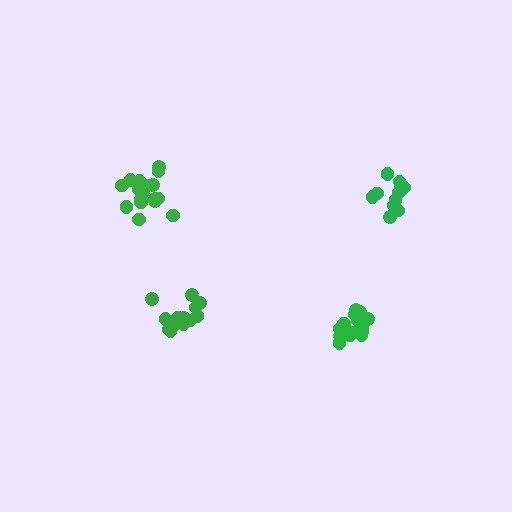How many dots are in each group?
Group 1: 14 dots, Group 2: 13 dots, Group 3: 12 dots, Group 4: 18 dots (57 total).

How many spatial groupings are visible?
There are 4 spatial groupings.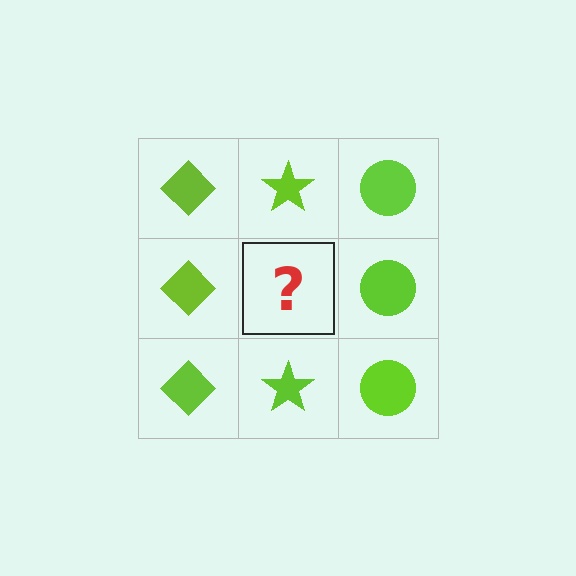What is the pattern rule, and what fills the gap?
The rule is that each column has a consistent shape. The gap should be filled with a lime star.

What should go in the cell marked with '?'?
The missing cell should contain a lime star.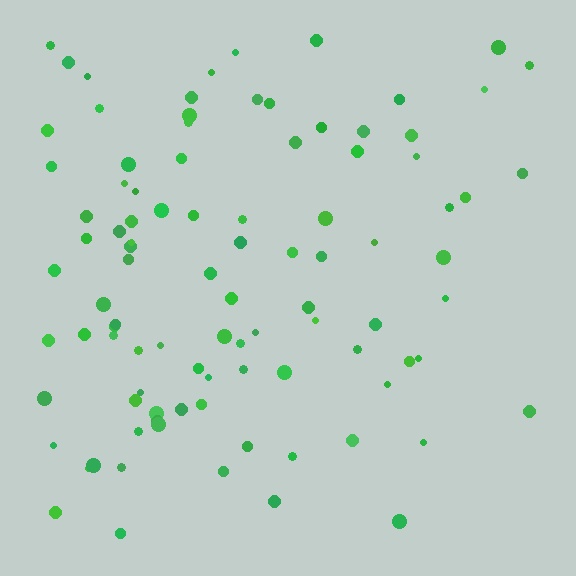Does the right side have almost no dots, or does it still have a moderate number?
Still a moderate number, just noticeably fewer than the left.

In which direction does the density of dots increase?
From right to left, with the left side densest.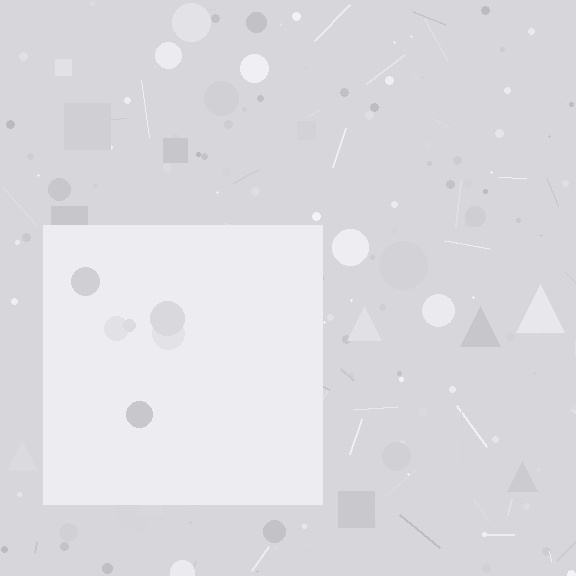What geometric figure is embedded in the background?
A square is embedded in the background.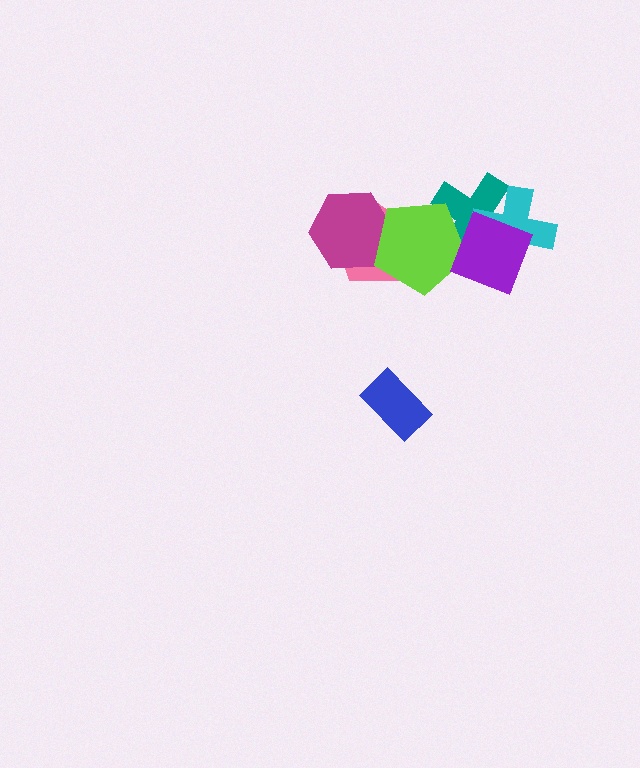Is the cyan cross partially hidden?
Yes, it is partially covered by another shape.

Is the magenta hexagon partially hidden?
Yes, it is partially covered by another shape.